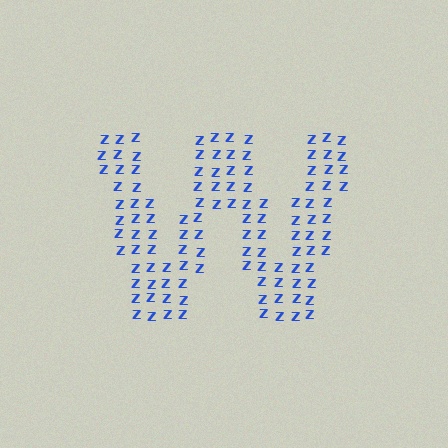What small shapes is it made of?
It is made of small letter Z's.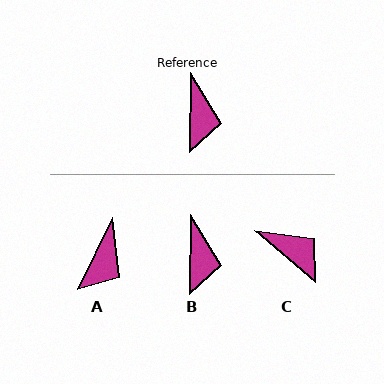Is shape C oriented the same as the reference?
No, it is off by about 50 degrees.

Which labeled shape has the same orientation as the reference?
B.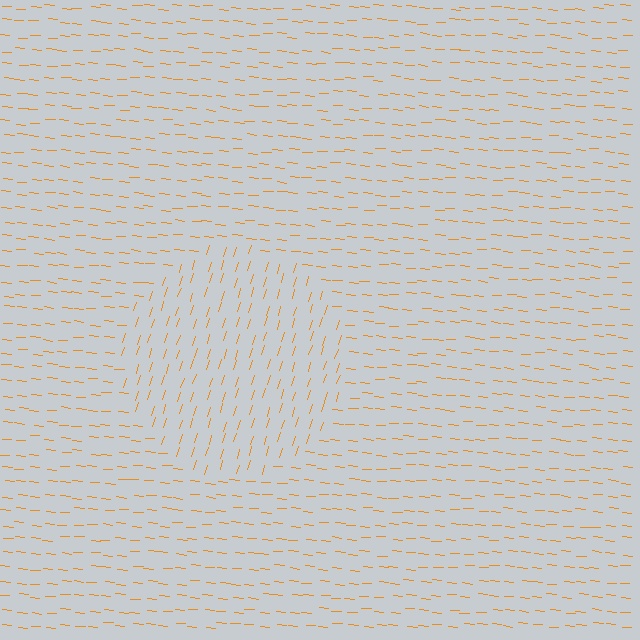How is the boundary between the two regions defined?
The boundary is defined purely by a change in line orientation (approximately 77 degrees difference). All lines are the same color and thickness.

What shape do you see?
I see a circle.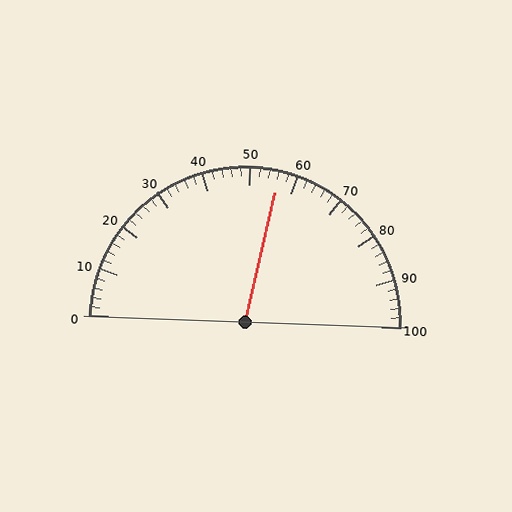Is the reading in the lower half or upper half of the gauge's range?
The reading is in the upper half of the range (0 to 100).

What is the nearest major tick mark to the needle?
The nearest major tick mark is 60.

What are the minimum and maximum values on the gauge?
The gauge ranges from 0 to 100.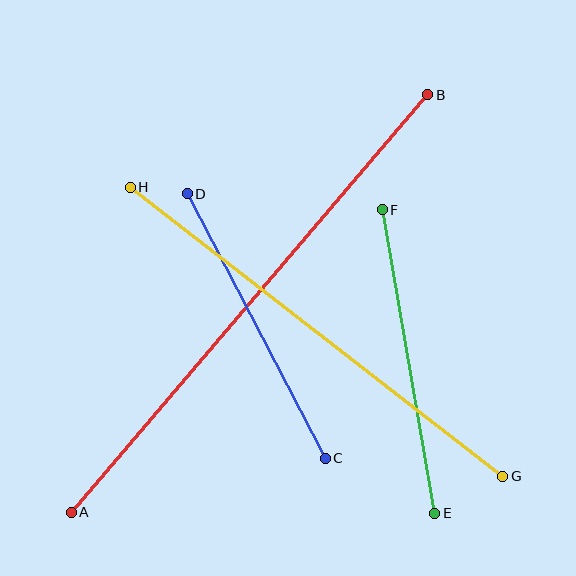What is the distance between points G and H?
The distance is approximately 471 pixels.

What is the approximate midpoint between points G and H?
The midpoint is at approximately (317, 332) pixels.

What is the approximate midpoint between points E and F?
The midpoint is at approximately (408, 361) pixels.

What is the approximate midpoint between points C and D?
The midpoint is at approximately (256, 326) pixels.